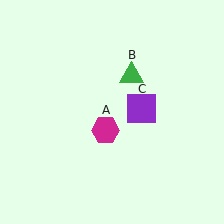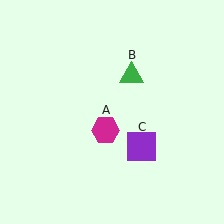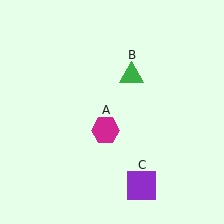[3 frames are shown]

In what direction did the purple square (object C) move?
The purple square (object C) moved down.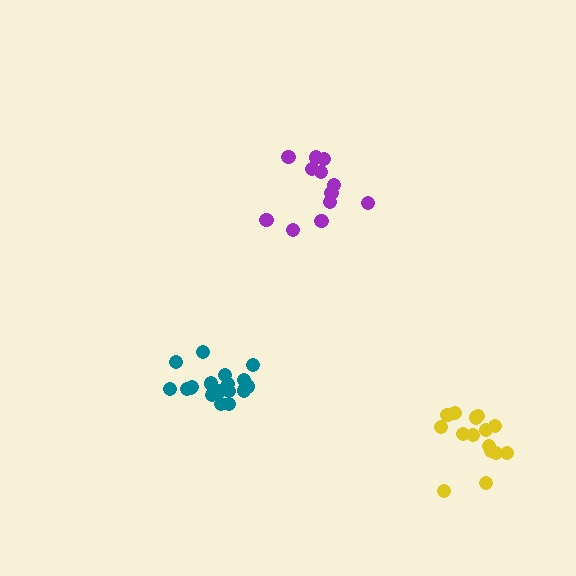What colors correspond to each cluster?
The clusters are colored: teal, purple, yellow.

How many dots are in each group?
Group 1: 18 dots, Group 2: 12 dots, Group 3: 15 dots (45 total).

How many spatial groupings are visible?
There are 3 spatial groupings.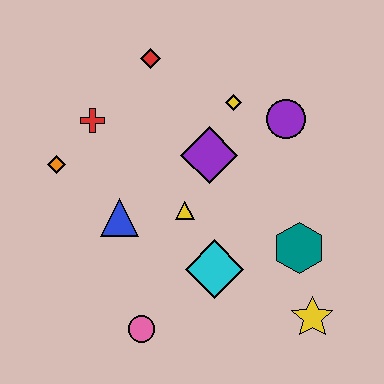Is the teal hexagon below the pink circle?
No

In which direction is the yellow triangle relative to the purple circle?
The yellow triangle is to the left of the purple circle.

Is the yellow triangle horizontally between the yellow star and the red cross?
Yes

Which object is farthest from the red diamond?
The yellow star is farthest from the red diamond.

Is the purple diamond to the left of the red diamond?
No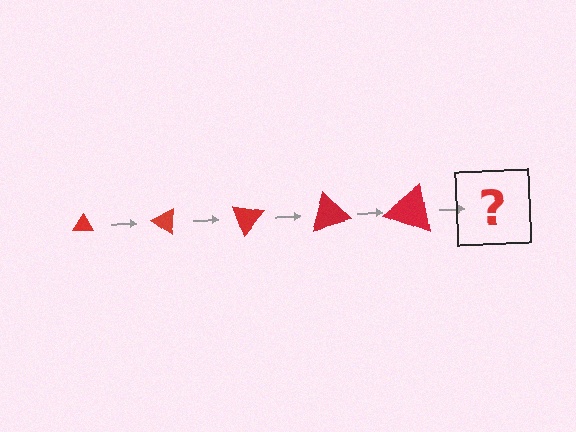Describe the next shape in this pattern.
It should be a triangle, larger than the previous one and rotated 175 degrees from the start.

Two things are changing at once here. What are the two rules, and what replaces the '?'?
The two rules are that the triangle grows larger each step and it rotates 35 degrees each step. The '?' should be a triangle, larger than the previous one and rotated 175 degrees from the start.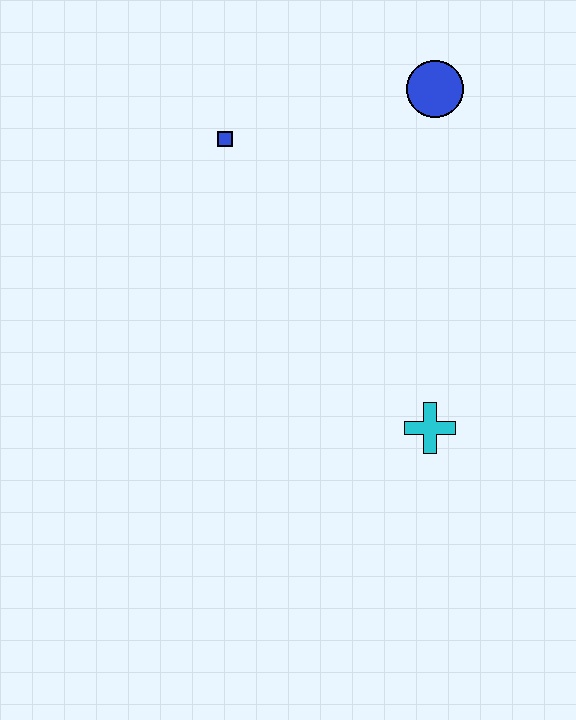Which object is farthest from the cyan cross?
The blue square is farthest from the cyan cross.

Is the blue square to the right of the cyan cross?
No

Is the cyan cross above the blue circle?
No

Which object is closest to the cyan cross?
The blue circle is closest to the cyan cross.